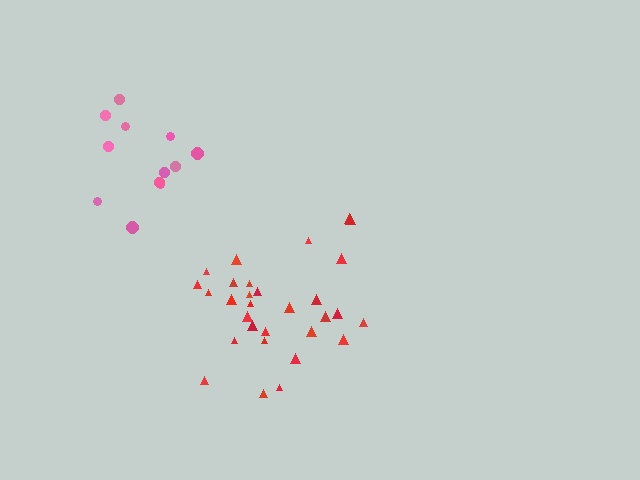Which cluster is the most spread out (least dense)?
Pink.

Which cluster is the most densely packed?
Red.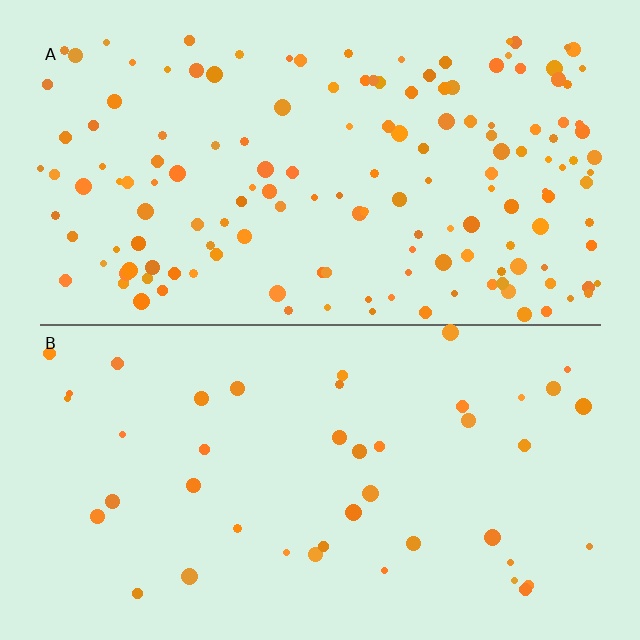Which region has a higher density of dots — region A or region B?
A (the top).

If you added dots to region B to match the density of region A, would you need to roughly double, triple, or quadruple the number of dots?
Approximately triple.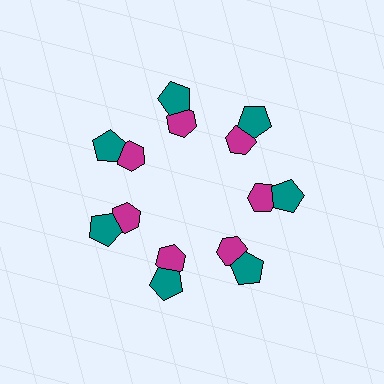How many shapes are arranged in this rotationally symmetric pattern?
There are 14 shapes, arranged in 7 groups of 2.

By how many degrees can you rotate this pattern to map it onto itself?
The pattern maps onto itself every 51 degrees of rotation.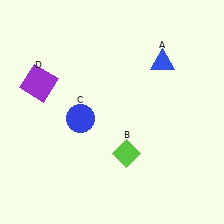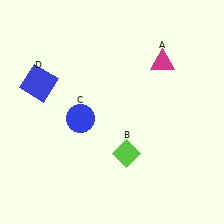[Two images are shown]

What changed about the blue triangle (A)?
In Image 1, A is blue. In Image 2, it changed to magenta.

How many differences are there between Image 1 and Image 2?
There are 2 differences between the two images.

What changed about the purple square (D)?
In Image 1, D is purple. In Image 2, it changed to blue.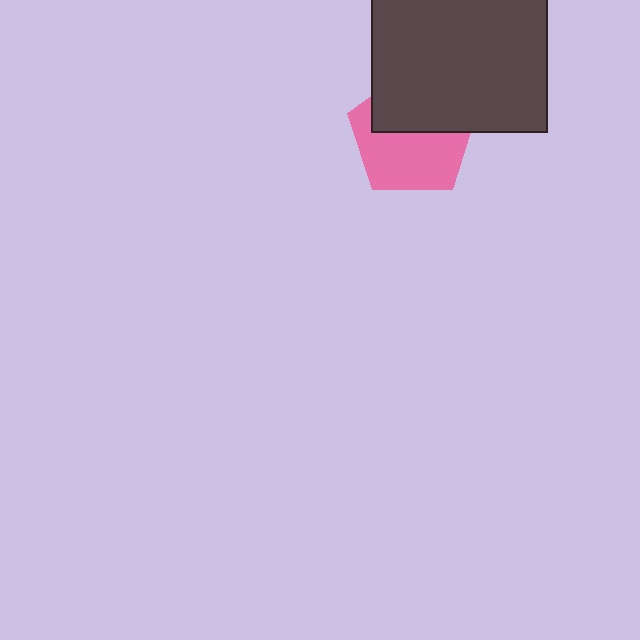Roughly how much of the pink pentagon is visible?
About half of it is visible (roughly 56%).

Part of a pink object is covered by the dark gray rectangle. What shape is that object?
It is a pentagon.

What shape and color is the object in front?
The object in front is a dark gray rectangle.